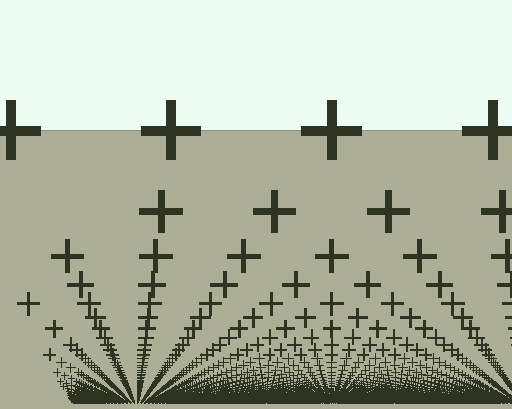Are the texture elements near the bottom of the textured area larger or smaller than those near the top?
Smaller. The gradient is inverted — elements near the bottom are smaller and denser.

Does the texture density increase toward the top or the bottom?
Density increases toward the bottom.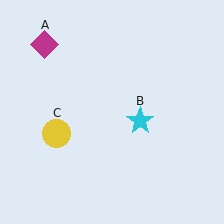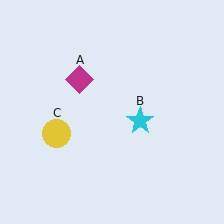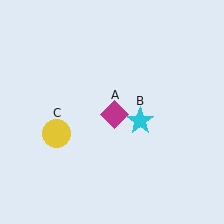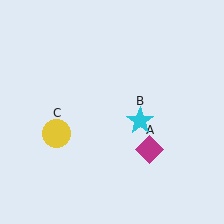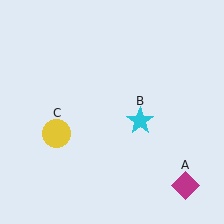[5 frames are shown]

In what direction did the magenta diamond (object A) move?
The magenta diamond (object A) moved down and to the right.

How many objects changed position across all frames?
1 object changed position: magenta diamond (object A).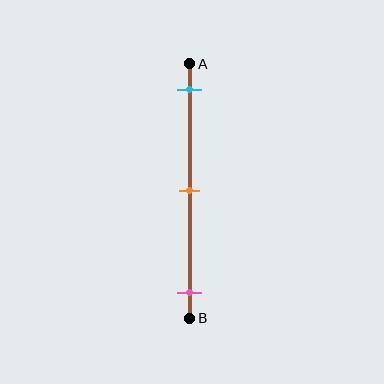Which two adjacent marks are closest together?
The cyan and orange marks are the closest adjacent pair.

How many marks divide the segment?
There are 3 marks dividing the segment.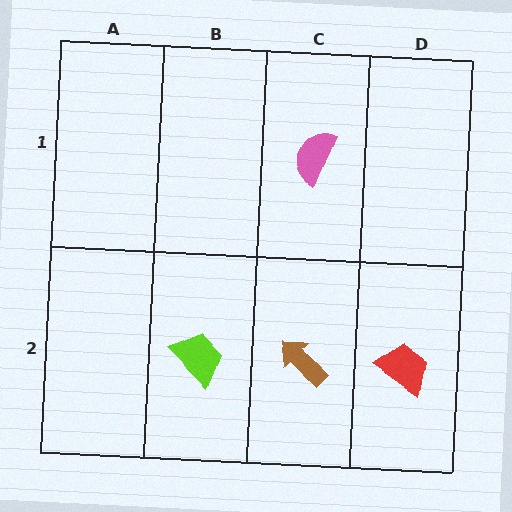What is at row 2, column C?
A brown arrow.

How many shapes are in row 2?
3 shapes.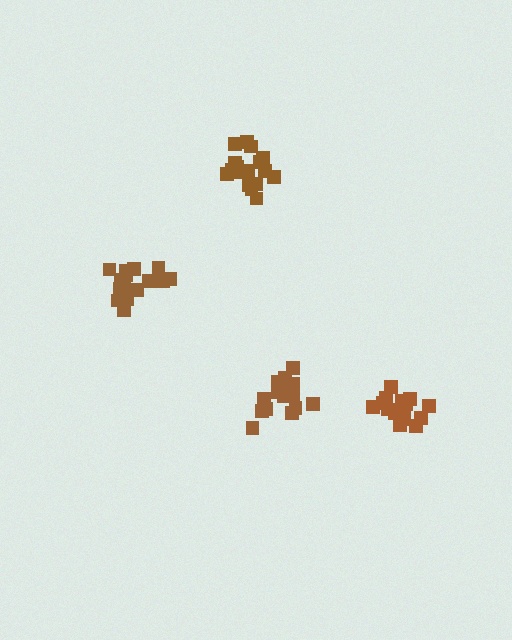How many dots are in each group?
Group 1: 17 dots, Group 2: 15 dots, Group 3: 16 dots, Group 4: 16 dots (64 total).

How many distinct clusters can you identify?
There are 4 distinct clusters.